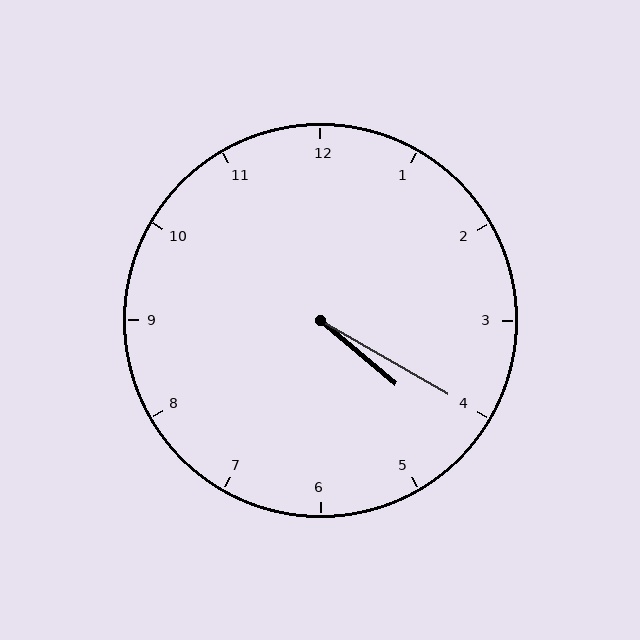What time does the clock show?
4:20.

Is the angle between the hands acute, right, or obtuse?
It is acute.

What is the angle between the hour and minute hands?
Approximately 10 degrees.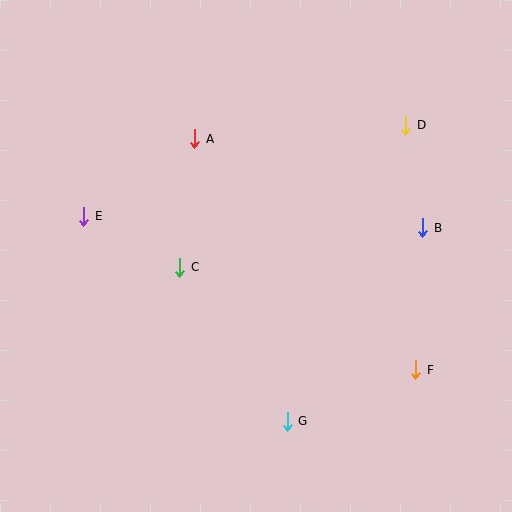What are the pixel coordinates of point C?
Point C is at (180, 267).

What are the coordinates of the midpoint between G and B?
The midpoint between G and B is at (355, 324).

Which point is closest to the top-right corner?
Point D is closest to the top-right corner.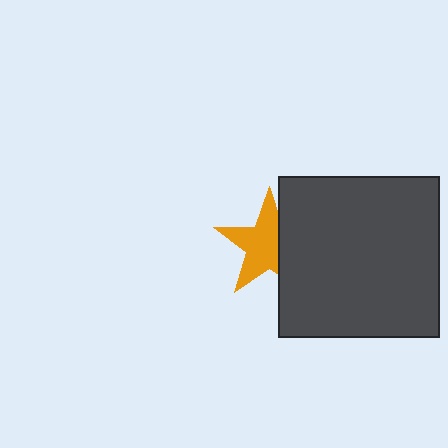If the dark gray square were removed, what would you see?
You would see the complete orange star.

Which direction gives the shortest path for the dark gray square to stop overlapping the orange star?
Moving right gives the shortest separation.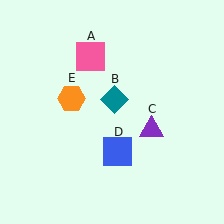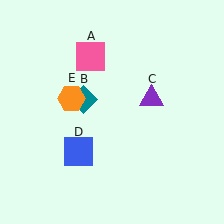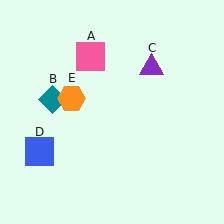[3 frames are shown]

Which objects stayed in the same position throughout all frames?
Pink square (object A) and orange hexagon (object E) remained stationary.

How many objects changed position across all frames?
3 objects changed position: teal diamond (object B), purple triangle (object C), blue square (object D).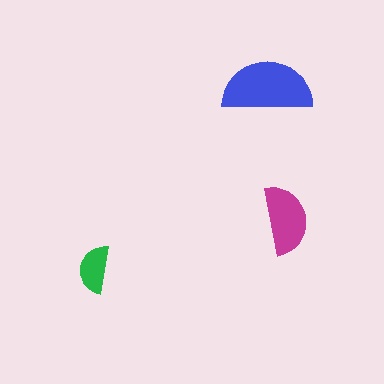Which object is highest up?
The blue semicircle is topmost.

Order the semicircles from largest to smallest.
the blue one, the magenta one, the green one.